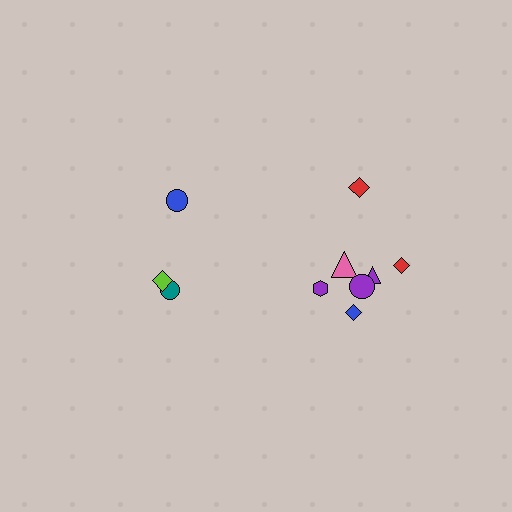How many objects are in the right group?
There are 7 objects.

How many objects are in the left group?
There are 3 objects.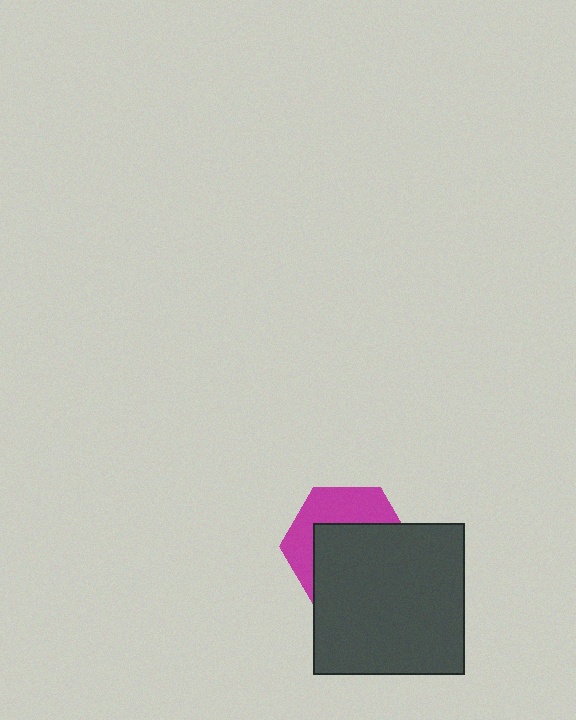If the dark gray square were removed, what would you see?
You would see the complete magenta hexagon.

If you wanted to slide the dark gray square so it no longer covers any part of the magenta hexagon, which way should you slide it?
Slide it down — that is the most direct way to separate the two shapes.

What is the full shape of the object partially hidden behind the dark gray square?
The partially hidden object is a magenta hexagon.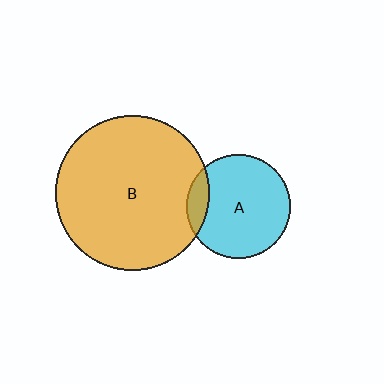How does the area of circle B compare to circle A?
Approximately 2.2 times.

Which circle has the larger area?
Circle B (orange).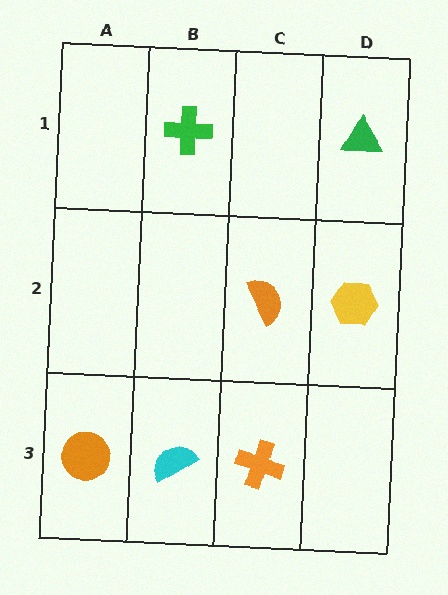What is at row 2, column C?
An orange semicircle.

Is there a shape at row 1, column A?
No, that cell is empty.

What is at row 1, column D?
A green triangle.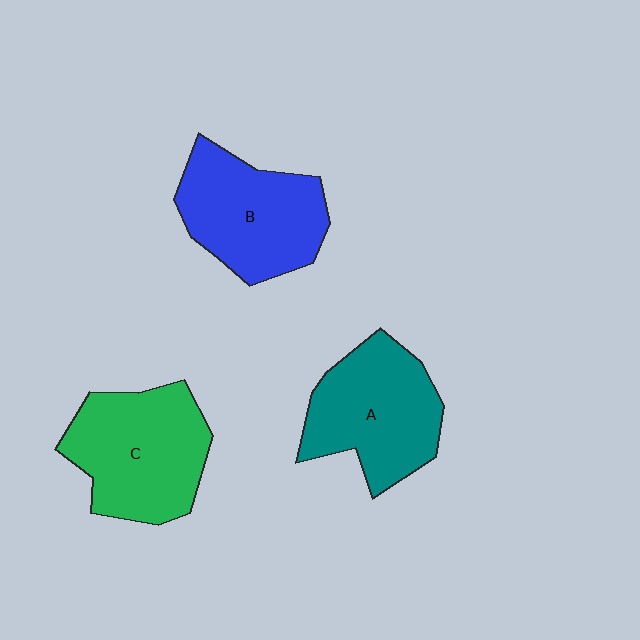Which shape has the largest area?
Shape C (green).